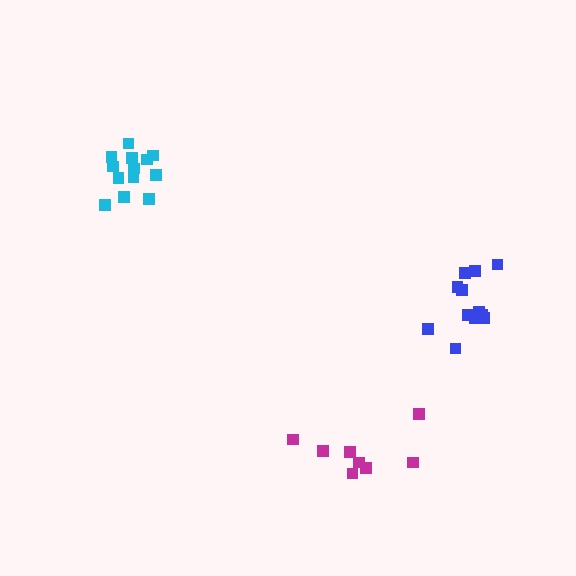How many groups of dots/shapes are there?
There are 3 groups.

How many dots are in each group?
Group 1: 13 dots, Group 2: 13 dots, Group 3: 8 dots (34 total).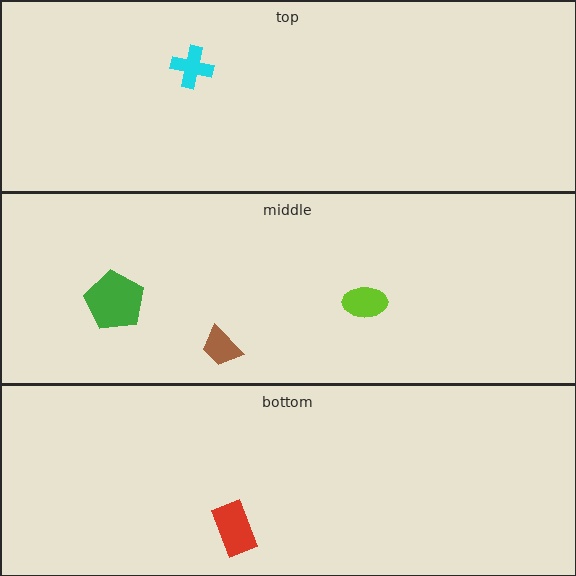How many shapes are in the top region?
1.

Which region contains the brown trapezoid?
The middle region.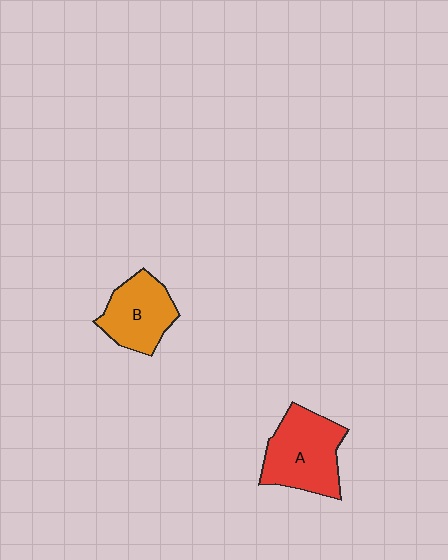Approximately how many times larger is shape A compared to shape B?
Approximately 1.3 times.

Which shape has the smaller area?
Shape B (orange).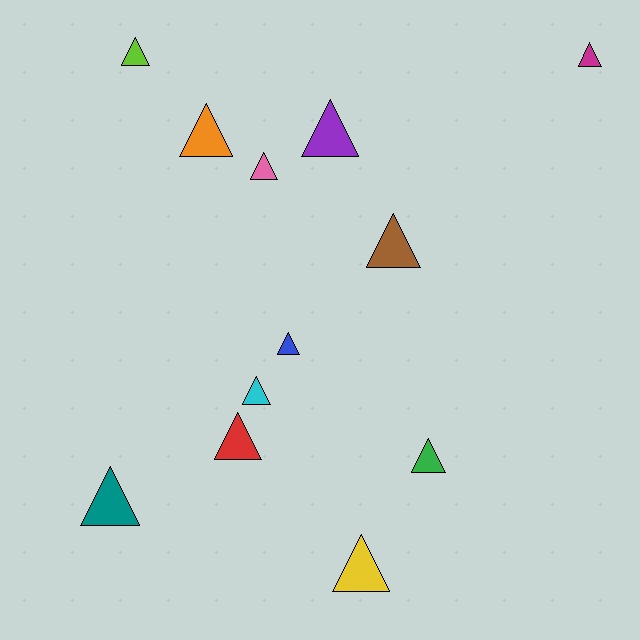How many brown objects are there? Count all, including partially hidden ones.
There is 1 brown object.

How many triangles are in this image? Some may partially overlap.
There are 12 triangles.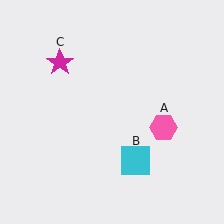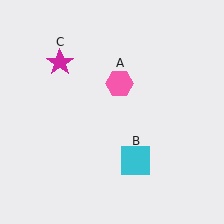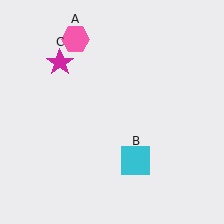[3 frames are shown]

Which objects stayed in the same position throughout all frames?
Cyan square (object B) and magenta star (object C) remained stationary.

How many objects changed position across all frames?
1 object changed position: pink hexagon (object A).